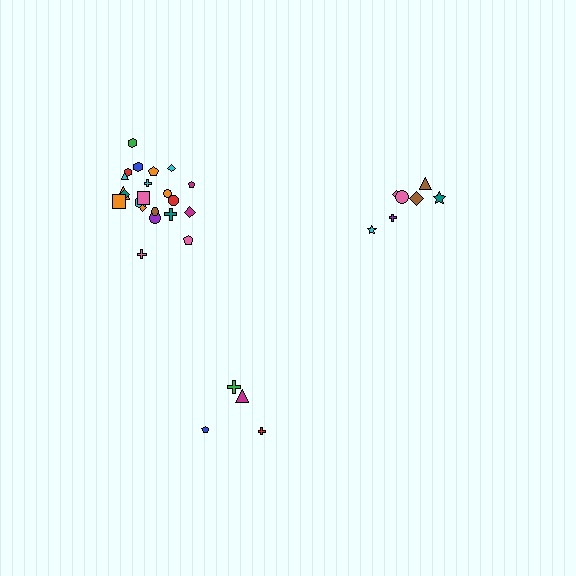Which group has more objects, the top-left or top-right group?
The top-left group.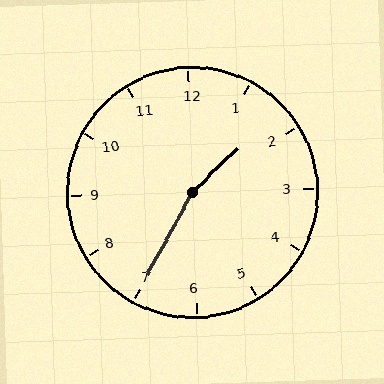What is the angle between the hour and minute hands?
Approximately 162 degrees.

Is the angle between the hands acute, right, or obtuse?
It is obtuse.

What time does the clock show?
1:35.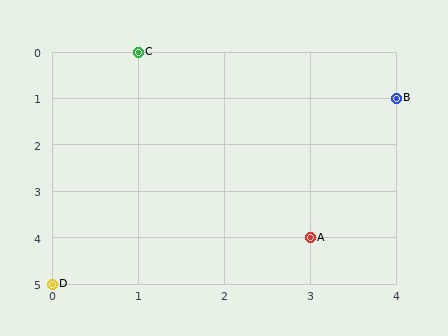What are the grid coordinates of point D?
Point D is at grid coordinates (0, 5).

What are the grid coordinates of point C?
Point C is at grid coordinates (1, 0).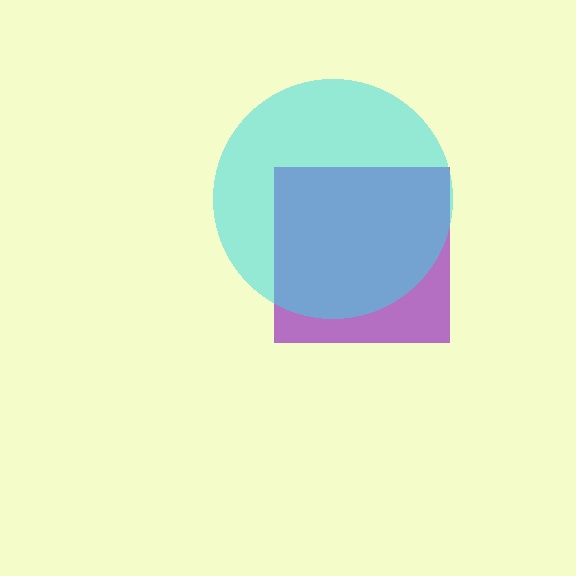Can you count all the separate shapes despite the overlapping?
Yes, there are 2 separate shapes.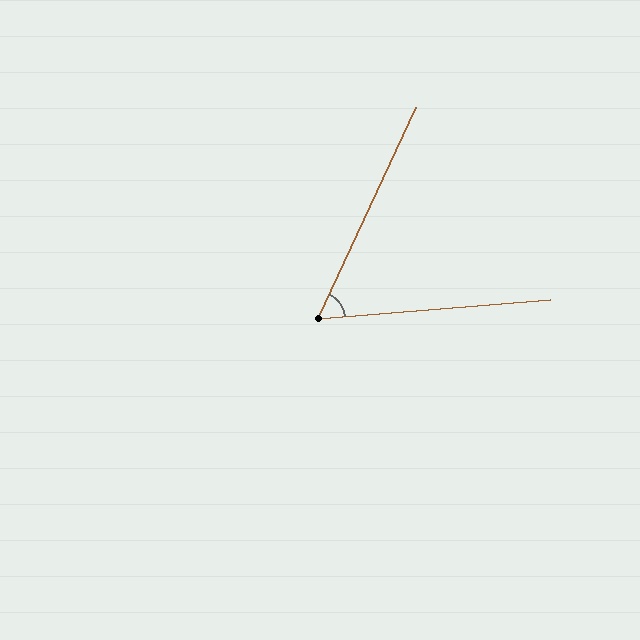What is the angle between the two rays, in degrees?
Approximately 60 degrees.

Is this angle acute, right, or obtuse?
It is acute.